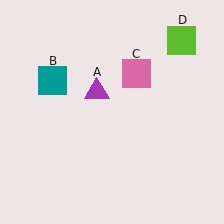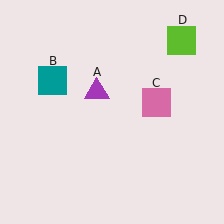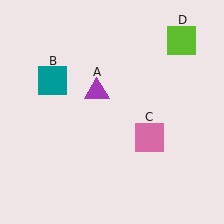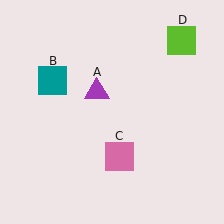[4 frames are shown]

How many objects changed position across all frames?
1 object changed position: pink square (object C).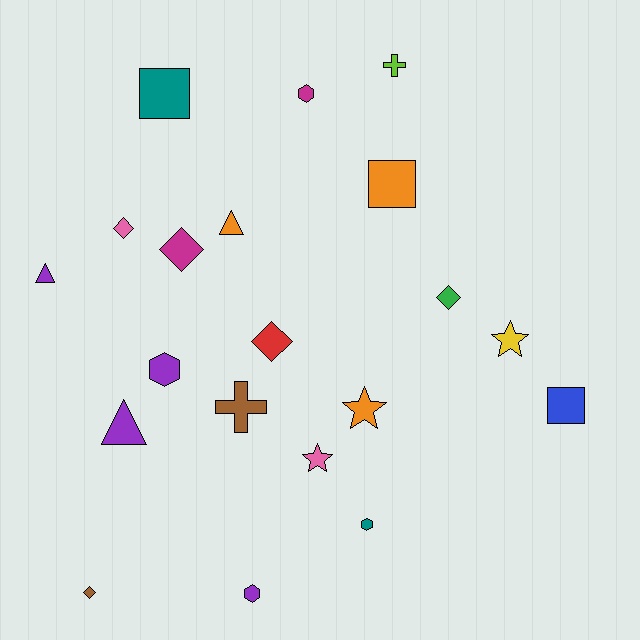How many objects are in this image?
There are 20 objects.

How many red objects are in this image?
There is 1 red object.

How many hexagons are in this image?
There are 4 hexagons.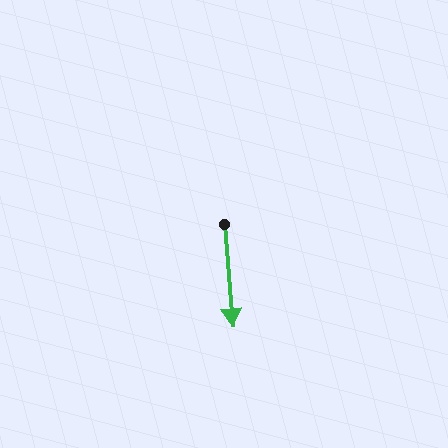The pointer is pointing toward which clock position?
Roughly 6 o'clock.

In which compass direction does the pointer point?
South.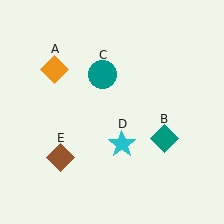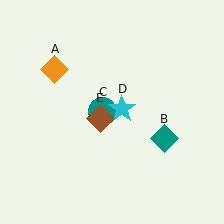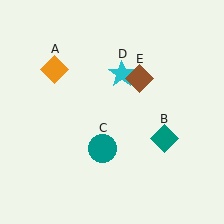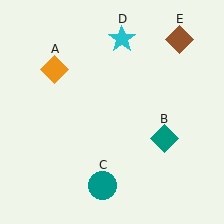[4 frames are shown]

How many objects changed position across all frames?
3 objects changed position: teal circle (object C), cyan star (object D), brown diamond (object E).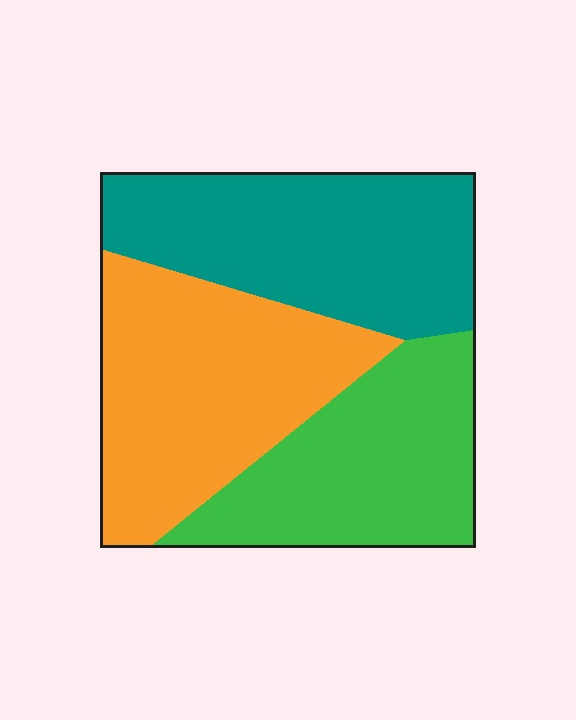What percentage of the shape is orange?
Orange covers around 35% of the shape.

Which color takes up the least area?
Green, at roughly 30%.